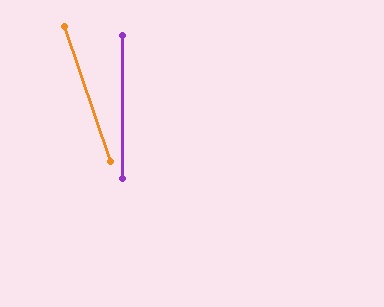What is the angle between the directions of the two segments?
Approximately 19 degrees.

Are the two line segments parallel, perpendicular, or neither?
Neither parallel nor perpendicular — they differ by about 19°.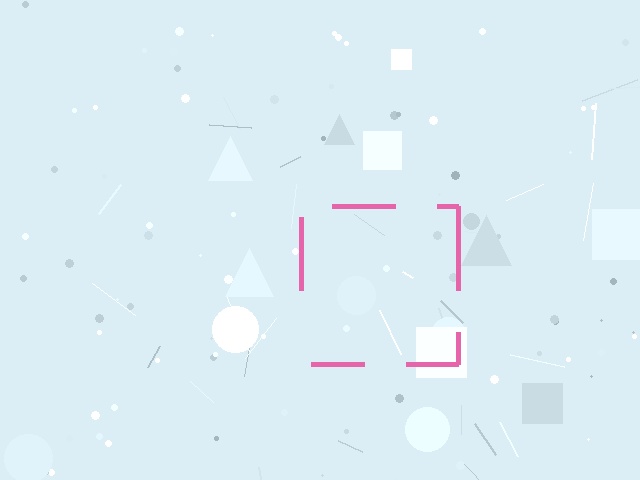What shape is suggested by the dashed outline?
The dashed outline suggests a square.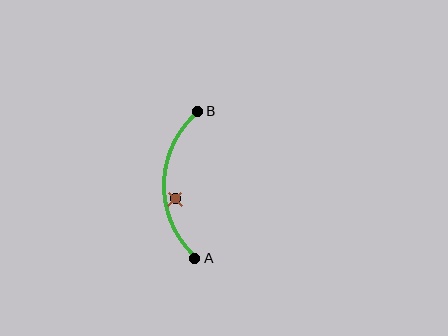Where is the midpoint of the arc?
The arc midpoint is the point on the curve farthest from the straight line joining A and B. It sits to the left of that line.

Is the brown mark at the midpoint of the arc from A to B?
No — the brown mark does not lie on the arc at all. It sits slightly inside the curve.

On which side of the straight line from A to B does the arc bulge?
The arc bulges to the left of the straight line connecting A and B.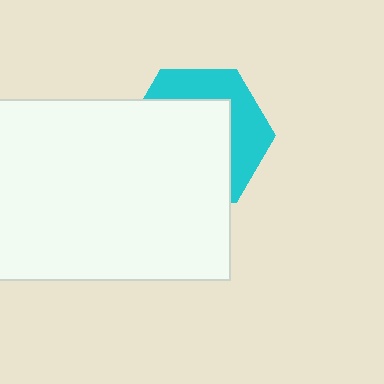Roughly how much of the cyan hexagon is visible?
A small part of it is visible (roughly 37%).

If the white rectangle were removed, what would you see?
You would see the complete cyan hexagon.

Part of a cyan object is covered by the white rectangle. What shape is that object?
It is a hexagon.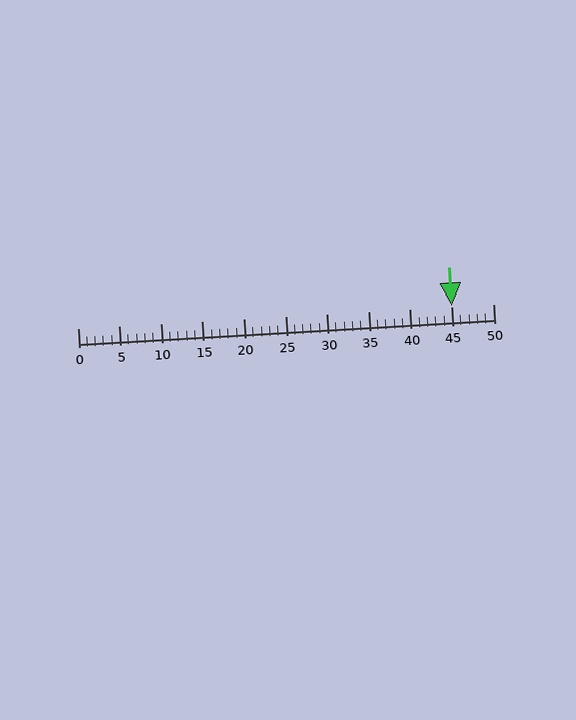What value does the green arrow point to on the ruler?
The green arrow points to approximately 45.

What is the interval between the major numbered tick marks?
The major tick marks are spaced 5 units apart.